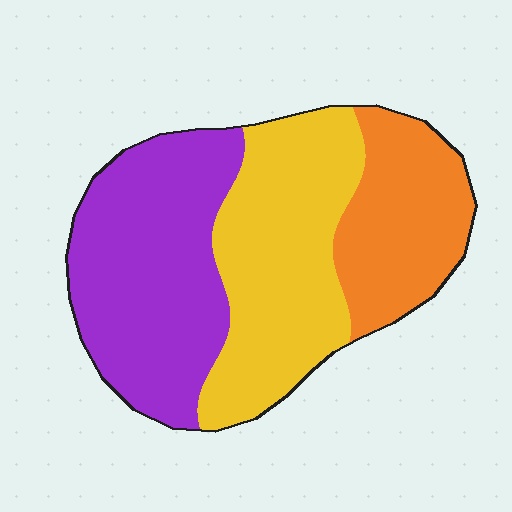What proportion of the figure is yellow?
Yellow takes up about three eighths (3/8) of the figure.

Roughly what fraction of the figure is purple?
Purple covers 40% of the figure.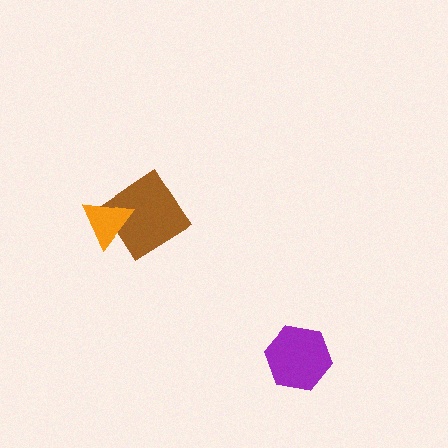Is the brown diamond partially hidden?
Yes, it is partially covered by another shape.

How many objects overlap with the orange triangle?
1 object overlaps with the orange triangle.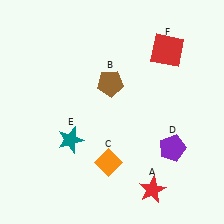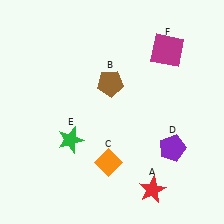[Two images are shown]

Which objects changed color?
E changed from teal to green. F changed from red to magenta.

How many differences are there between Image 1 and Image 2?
There are 2 differences between the two images.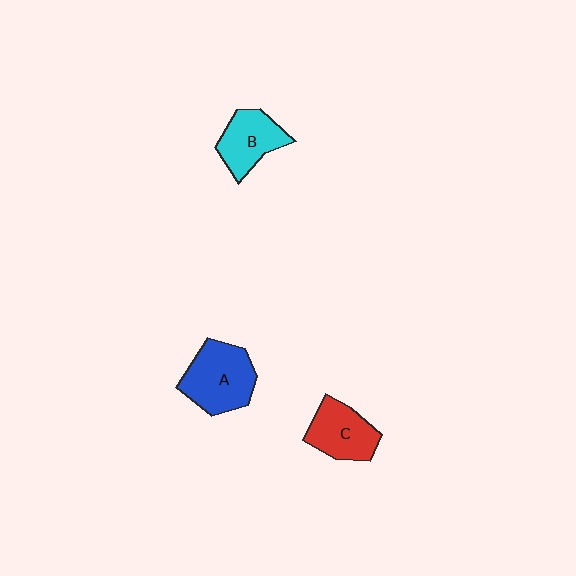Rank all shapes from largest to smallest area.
From largest to smallest: A (blue), C (red), B (cyan).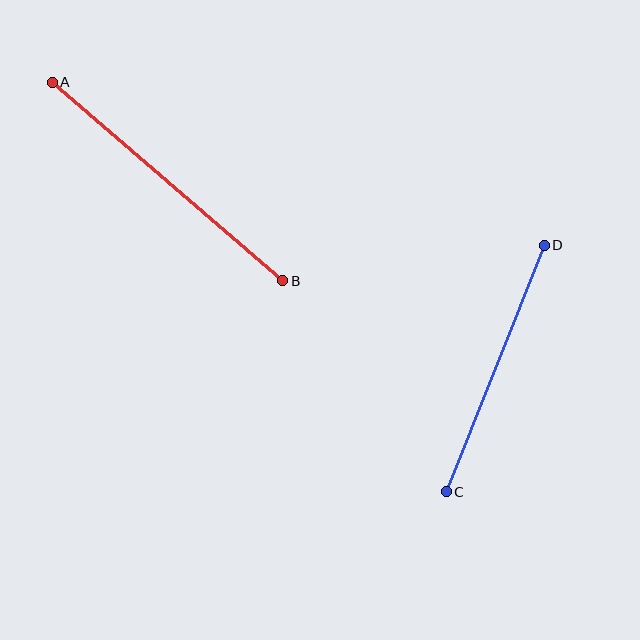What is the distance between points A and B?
The distance is approximately 304 pixels.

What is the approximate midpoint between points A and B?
The midpoint is at approximately (168, 182) pixels.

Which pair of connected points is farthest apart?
Points A and B are farthest apart.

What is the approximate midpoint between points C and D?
The midpoint is at approximately (495, 369) pixels.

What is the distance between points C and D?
The distance is approximately 266 pixels.